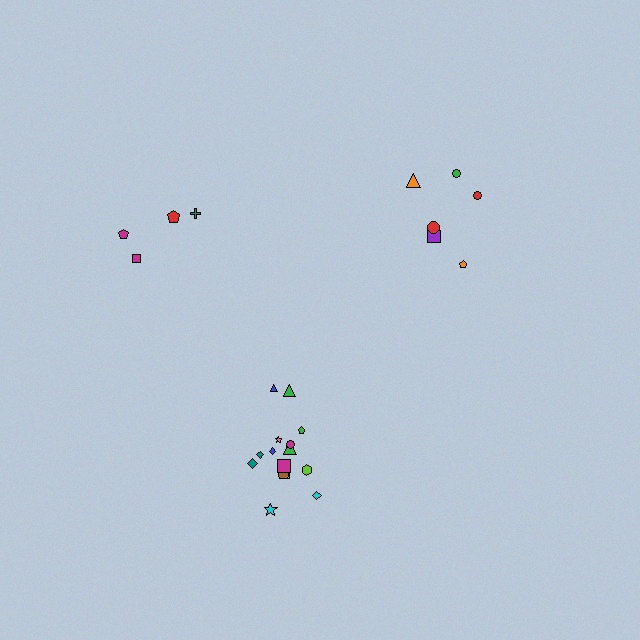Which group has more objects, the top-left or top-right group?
The top-right group.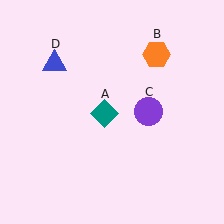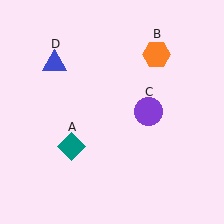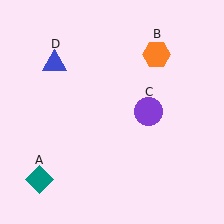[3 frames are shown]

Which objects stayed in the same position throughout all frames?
Orange hexagon (object B) and purple circle (object C) and blue triangle (object D) remained stationary.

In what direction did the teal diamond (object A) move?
The teal diamond (object A) moved down and to the left.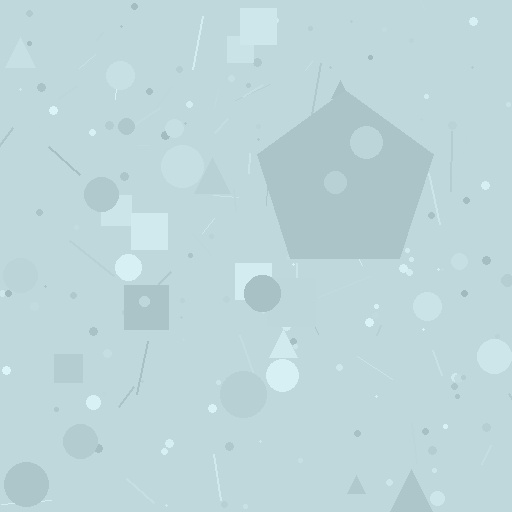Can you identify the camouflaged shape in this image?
The camouflaged shape is a pentagon.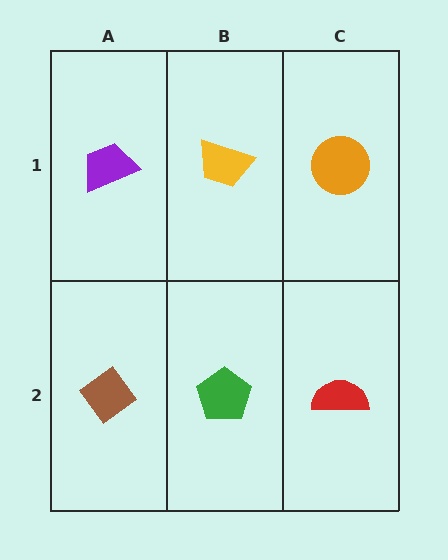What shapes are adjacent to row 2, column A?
A purple trapezoid (row 1, column A), a green pentagon (row 2, column B).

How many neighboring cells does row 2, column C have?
2.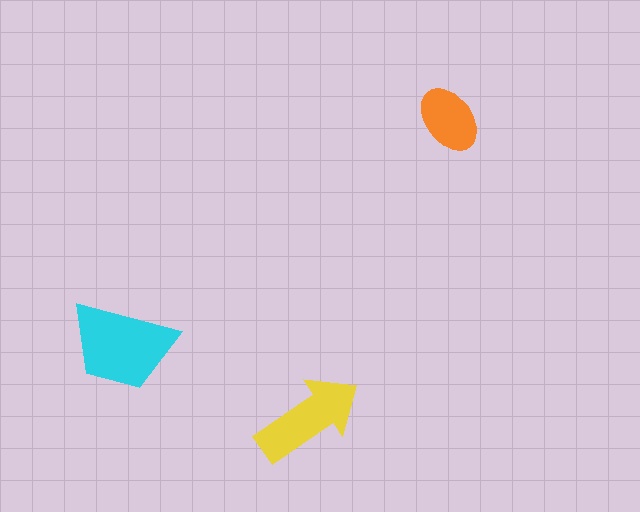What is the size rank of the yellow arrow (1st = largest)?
2nd.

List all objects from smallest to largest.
The orange ellipse, the yellow arrow, the cyan trapezoid.